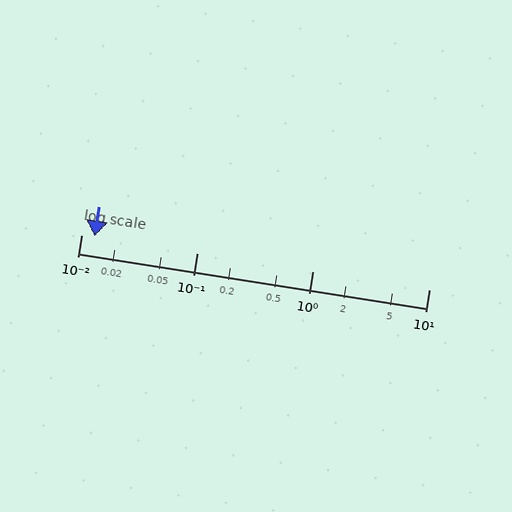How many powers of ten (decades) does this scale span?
The scale spans 3 decades, from 0.01 to 10.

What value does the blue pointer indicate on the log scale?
The pointer indicates approximately 0.013.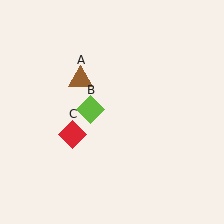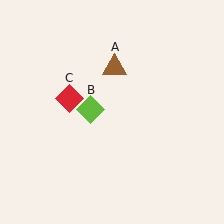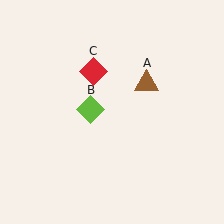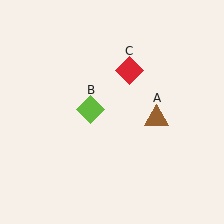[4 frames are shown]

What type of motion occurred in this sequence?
The brown triangle (object A), red diamond (object C) rotated clockwise around the center of the scene.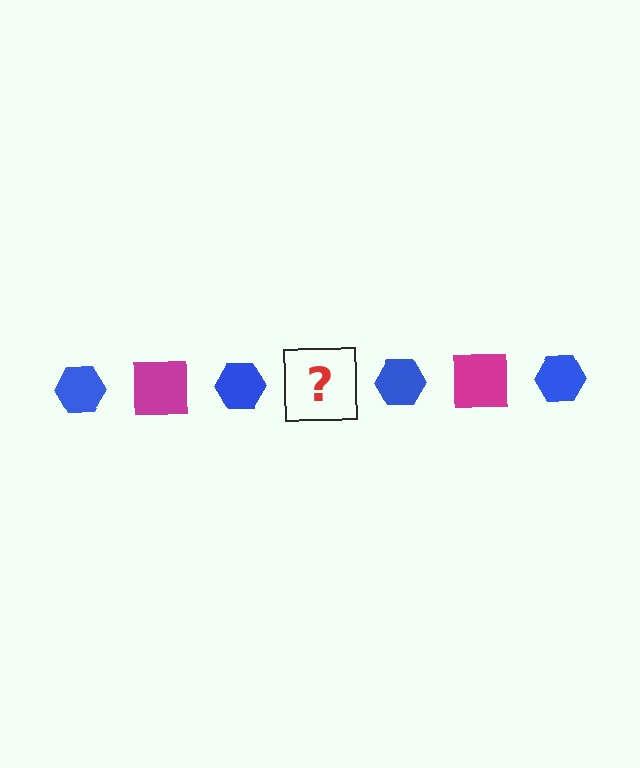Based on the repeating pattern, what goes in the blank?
The blank should be a magenta square.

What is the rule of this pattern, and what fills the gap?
The rule is that the pattern alternates between blue hexagon and magenta square. The gap should be filled with a magenta square.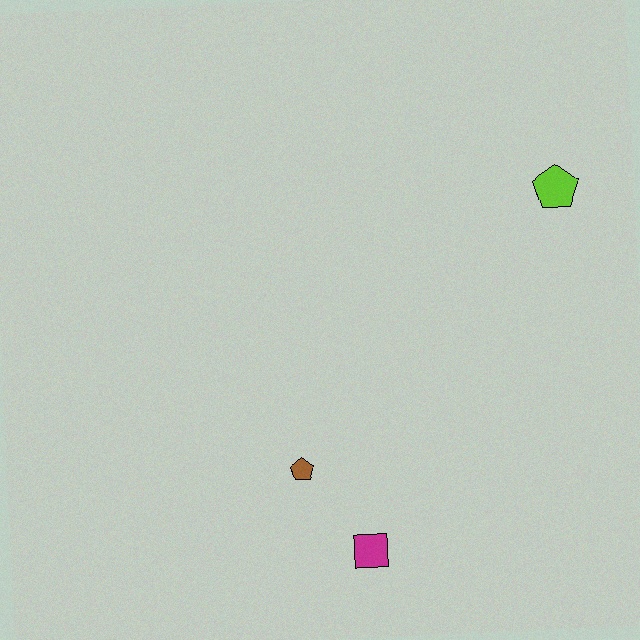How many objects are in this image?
There are 3 objects.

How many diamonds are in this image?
There are no diamonds.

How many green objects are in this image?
There are no green objects.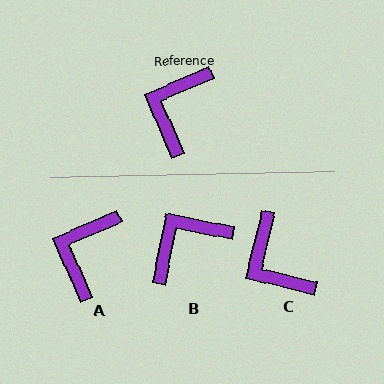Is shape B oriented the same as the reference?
No, it is off by about 35 degrees.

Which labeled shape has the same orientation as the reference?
A.